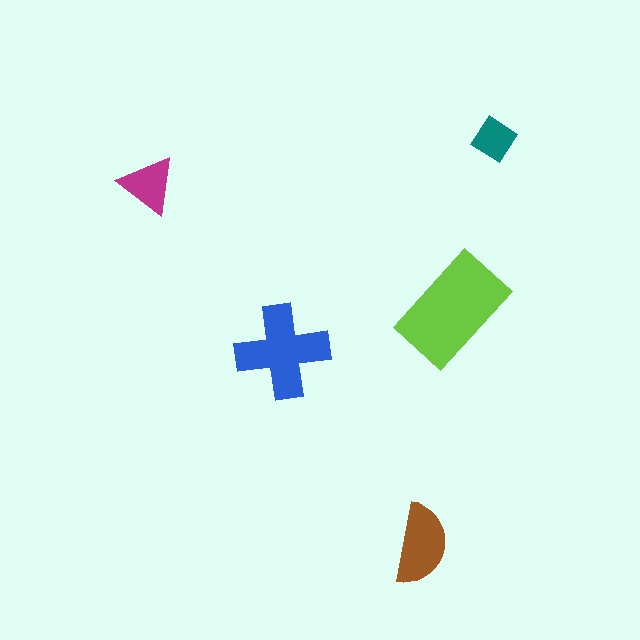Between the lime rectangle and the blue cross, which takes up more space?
The lime rectangle.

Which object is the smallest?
The teal diamond.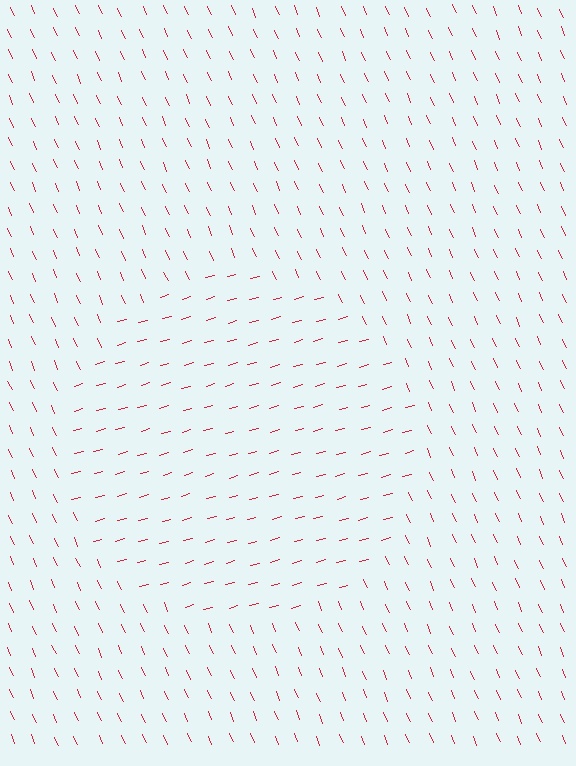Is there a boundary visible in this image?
Yes, there is a texture boundary formed by a change in line orientation.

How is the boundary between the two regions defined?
The boundary is defined purely by a change in line orientation (approximately 82 degrees difference). All lines are the same color and thickness.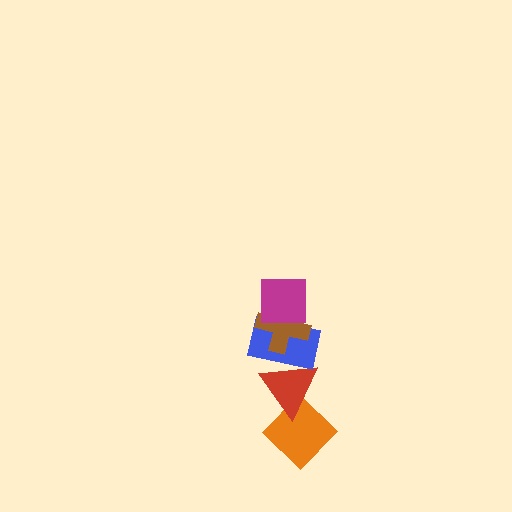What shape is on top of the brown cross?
The magenta square is on top of the brown cross.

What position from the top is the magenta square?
The magenta square is 1st from the top.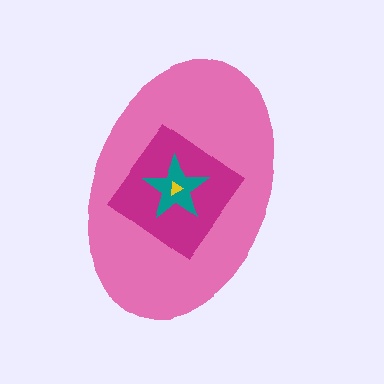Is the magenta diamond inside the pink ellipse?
Yes.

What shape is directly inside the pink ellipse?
The magenta diamond.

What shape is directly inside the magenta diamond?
The teal star.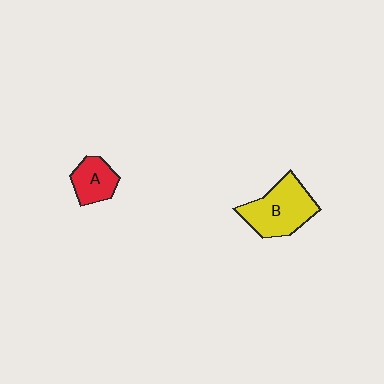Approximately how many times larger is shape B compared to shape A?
Approximately 1.8 times.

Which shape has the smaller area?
Shape A (red).